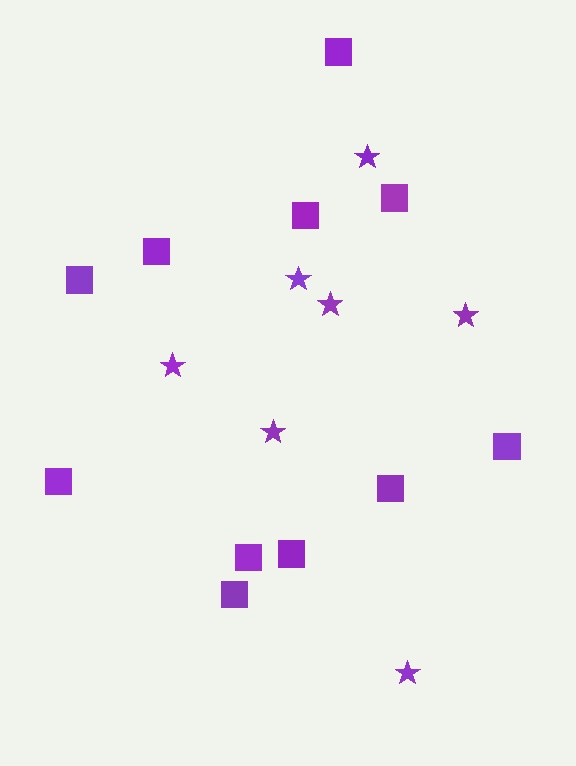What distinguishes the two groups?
There are 2 groups: one group of squares (11) and one group of stars (7).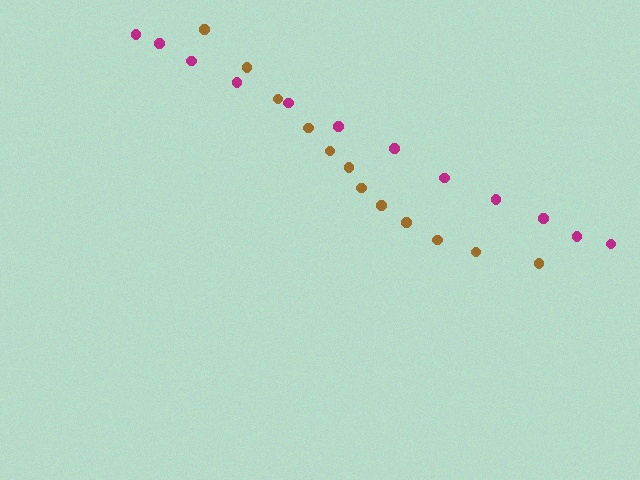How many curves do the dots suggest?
There are 2 distinct paths.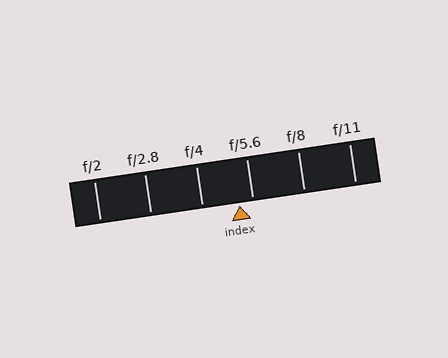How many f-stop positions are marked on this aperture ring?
There are 6 f-stop positions marked.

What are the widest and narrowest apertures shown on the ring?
The widest aperture shown is f/2 and the narrowest is f/11.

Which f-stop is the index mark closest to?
The index mark is closest to f/5.6.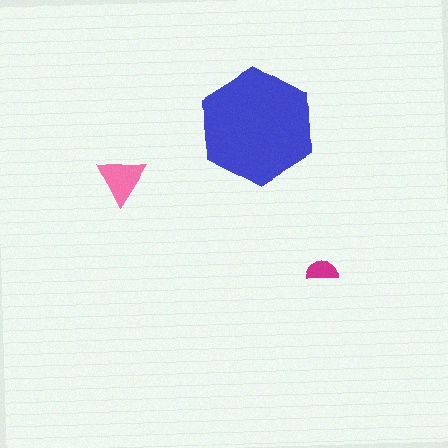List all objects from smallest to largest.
The magenta semicircle, the pink triangle, the blue hexagon.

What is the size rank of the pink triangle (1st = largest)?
2nd.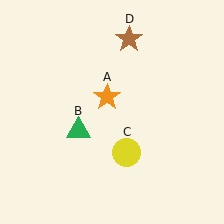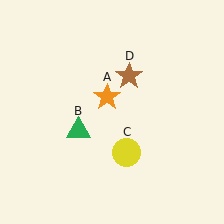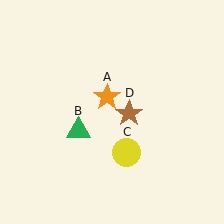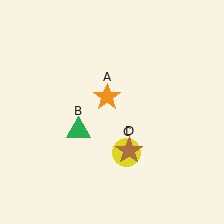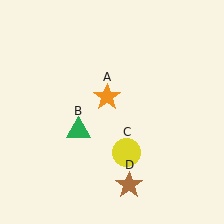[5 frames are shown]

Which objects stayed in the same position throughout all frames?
Orange star (object A) and green triangle (object B) and yellow circle (object C) remained stationary.